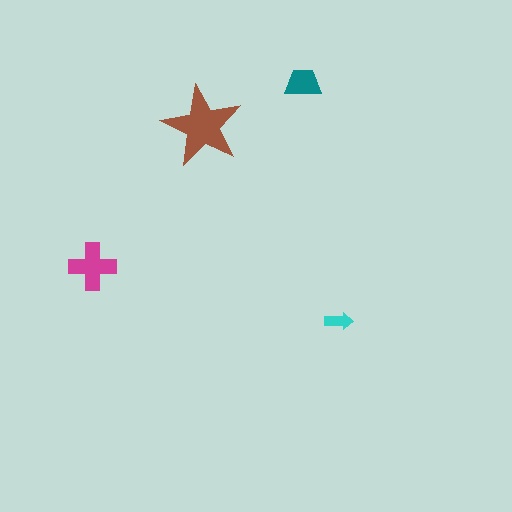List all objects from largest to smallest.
The brown star, the magenta cross, the teal trapezoid, the cyan arrow.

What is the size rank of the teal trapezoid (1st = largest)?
3rd.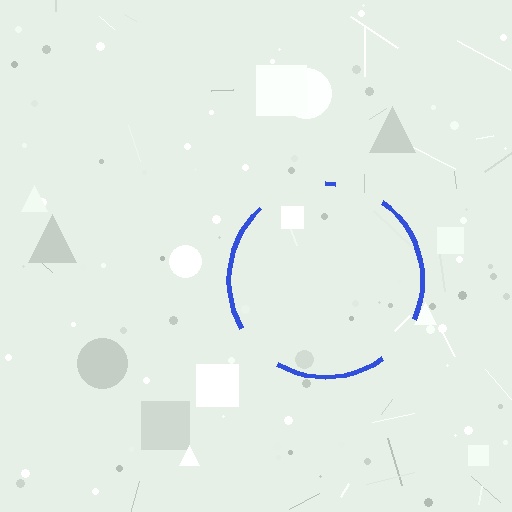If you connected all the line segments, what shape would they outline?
They would outline a circle.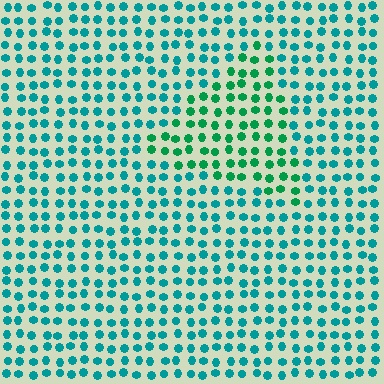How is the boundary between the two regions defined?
The boundary is defined purely by a slight shift in hue (about 32 degrees). Spacing, size, and orientation are identical on both sides.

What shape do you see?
I see a triangle.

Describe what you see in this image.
The image is filled with small teal elements in a uniform arrangement. A triangle-shaped region is visible where the elements are tinted to a slightly different hue, forming a subtle color boundary.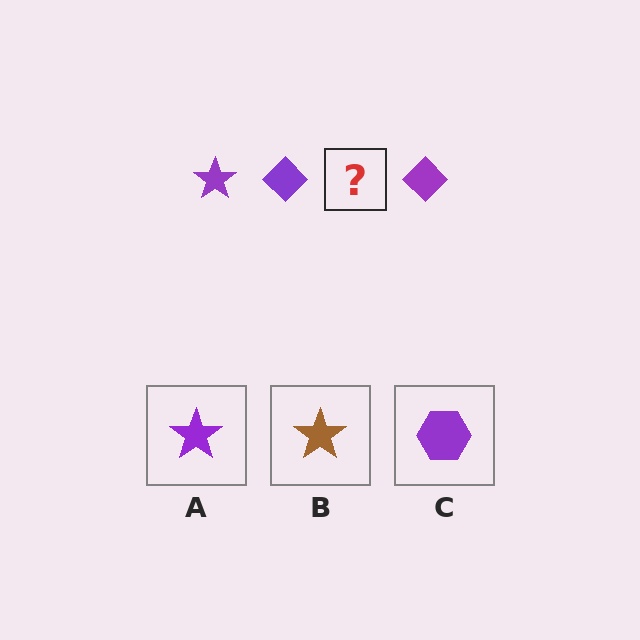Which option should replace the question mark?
Option A.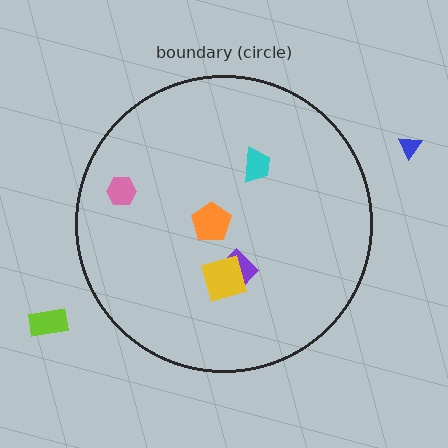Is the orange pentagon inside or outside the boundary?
Inside.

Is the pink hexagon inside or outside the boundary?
Inside.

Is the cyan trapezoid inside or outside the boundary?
Inside.